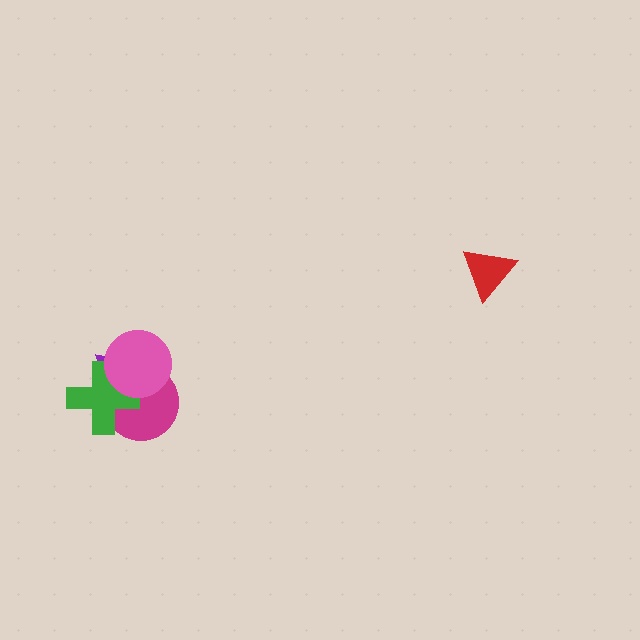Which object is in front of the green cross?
The pink circle is in front of the green cross.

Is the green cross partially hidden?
Yes, it is partially covered by another shape.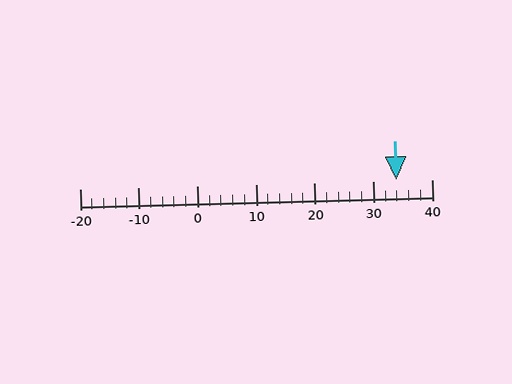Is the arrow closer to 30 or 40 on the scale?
The arrow is closer to 30.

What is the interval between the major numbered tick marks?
The major tick marks are spaced 10 units apart.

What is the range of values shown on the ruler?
The ruler shows values from -20 to 40.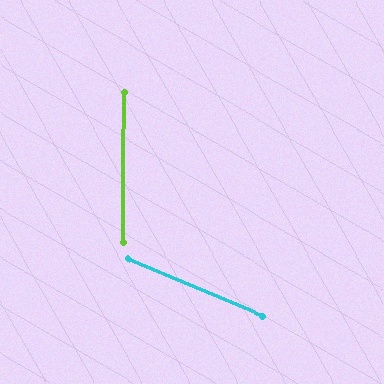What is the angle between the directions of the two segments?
Approximately 68 degrees.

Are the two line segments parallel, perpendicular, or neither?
Neither parallel nor perpendicular — they differ by about 68°.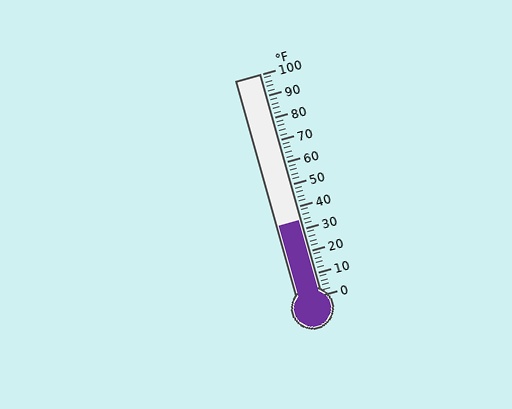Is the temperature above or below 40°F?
The temperature is below 40°F.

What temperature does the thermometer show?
The thermometer shows approximately 34°F.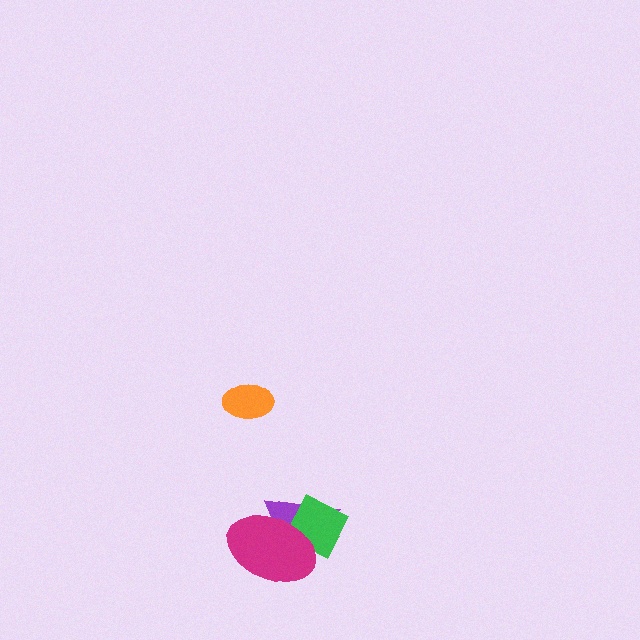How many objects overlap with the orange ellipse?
0 objects overlap with the orange ellipse.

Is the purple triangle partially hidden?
Yes, it is partially covered by another shape.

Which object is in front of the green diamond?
The magenta ellipse is in front of the green diamond.